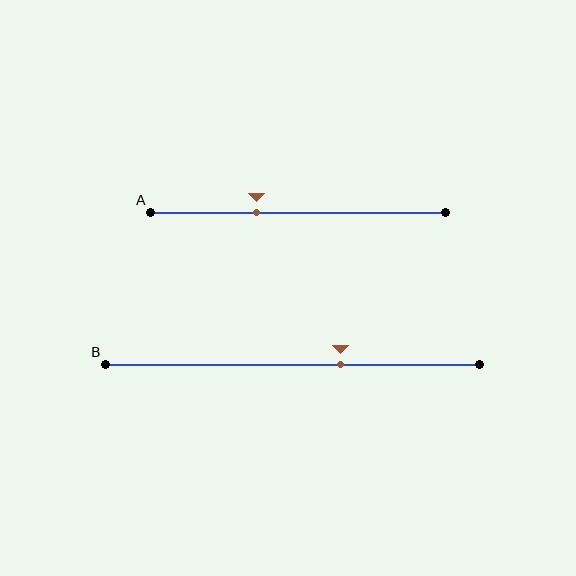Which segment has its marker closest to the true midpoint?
Segment B has its marker closest to the true midpoint.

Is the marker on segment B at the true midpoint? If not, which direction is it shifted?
No, the marker on segment B is shifted to the right by about 13% of the segment length.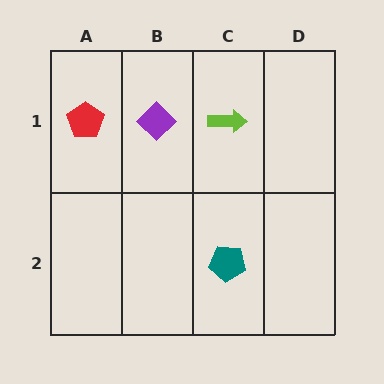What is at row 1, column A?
A red pentagon.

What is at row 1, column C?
A lime arrow.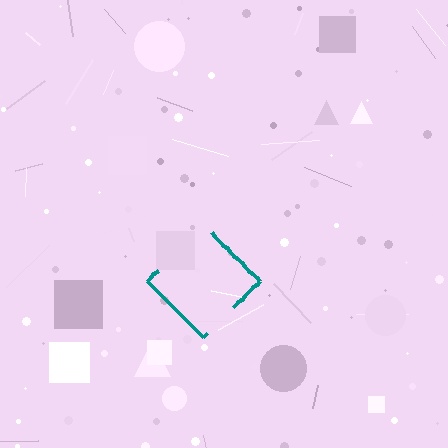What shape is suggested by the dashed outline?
The dashed outline suggests a diamond.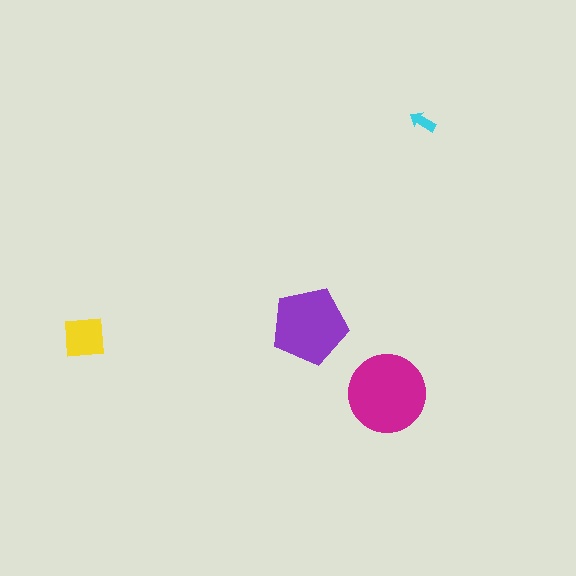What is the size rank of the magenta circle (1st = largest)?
1st.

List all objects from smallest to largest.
The cyan arrow, the yellow square, the purple pentagon, the magenta circle.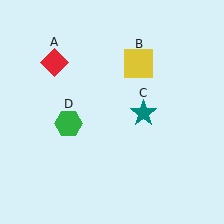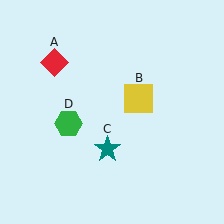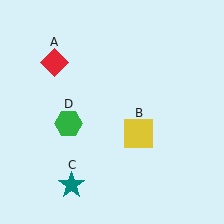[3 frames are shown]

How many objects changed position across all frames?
2 objects changed position: yellow square (object B), teal star (object C).